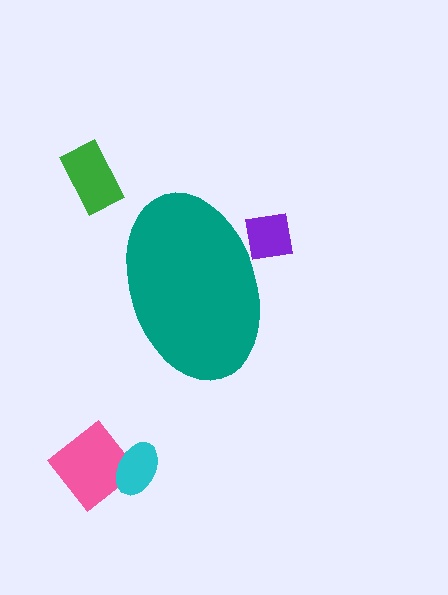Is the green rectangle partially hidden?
No, the green rectangle is fully visible.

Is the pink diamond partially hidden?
No, the pink diamond is fully visible.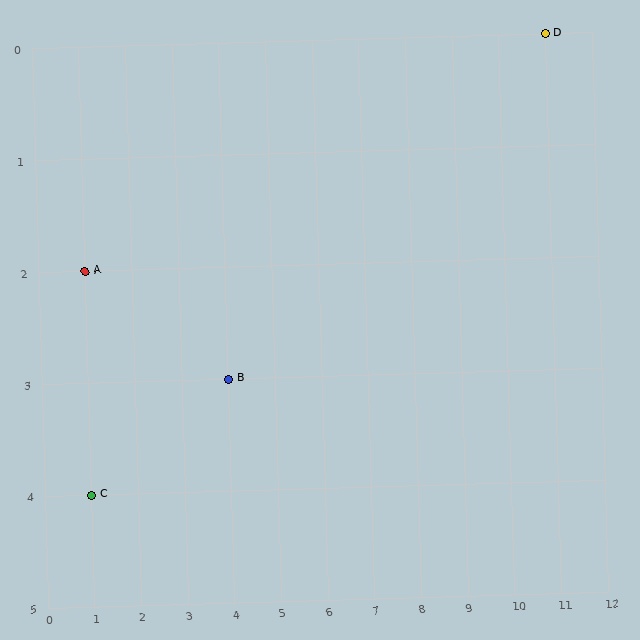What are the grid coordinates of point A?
Point A is at grid coordinates (1, 2).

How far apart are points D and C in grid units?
Points D and C are 10 columns and 4 rows apart (about 10.8 grid units diagonally).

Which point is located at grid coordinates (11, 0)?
Point D is at (11, 0).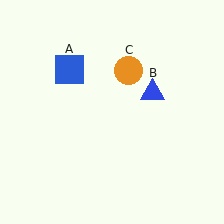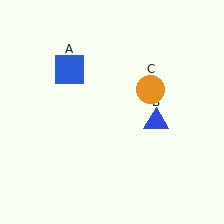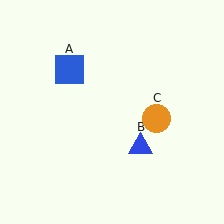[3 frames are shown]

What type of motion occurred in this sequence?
The blue triangle (object B), orange circle (object C) rotated clockwise around the center of the scene.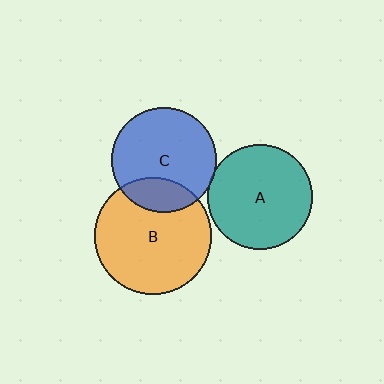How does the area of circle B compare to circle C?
Approximately 1.3 times.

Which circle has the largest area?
Circle B (orange).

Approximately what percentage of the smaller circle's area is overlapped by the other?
Approximately 5%.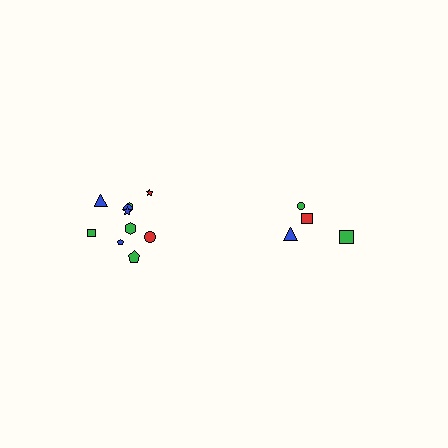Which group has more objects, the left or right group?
The left group.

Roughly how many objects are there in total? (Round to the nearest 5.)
Roughly 15 objects in total.